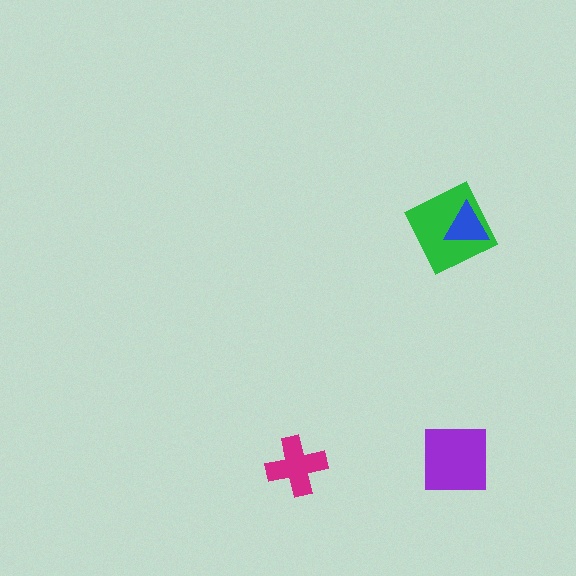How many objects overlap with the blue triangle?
1 object overlaps with the blue triangle.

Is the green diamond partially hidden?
Yes, it is partially covered by another shape.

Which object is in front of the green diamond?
The blue triangle is in front of the green diamond.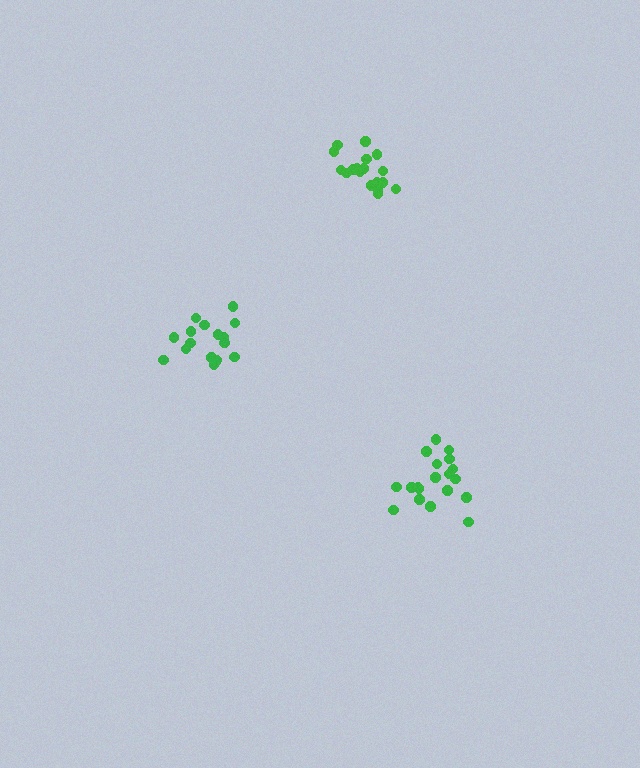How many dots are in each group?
Group 1: 18 dots, Group 2: 19 dots, Group 3: 17 dots (54 total).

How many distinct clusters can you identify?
There are 3 distinct clusters.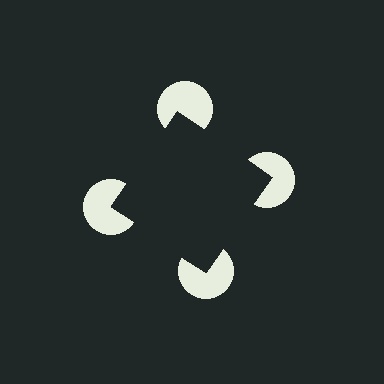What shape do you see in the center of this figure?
An illusory square — its edges are inferred from the aligned wedge cuts in the pac-man discs, not physically drawn.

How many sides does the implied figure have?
4 sides.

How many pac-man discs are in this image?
There are 4 — one at each vertex of the illusory square.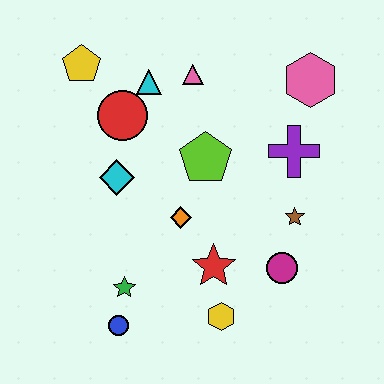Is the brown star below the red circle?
Yes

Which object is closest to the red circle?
The cyan triangle is closest to the red circle.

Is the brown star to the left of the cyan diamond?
No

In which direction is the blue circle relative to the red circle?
The blue circle is below the red circle.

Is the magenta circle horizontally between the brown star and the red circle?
Yes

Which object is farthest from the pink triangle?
The blue circle is farthest from the pink triangle.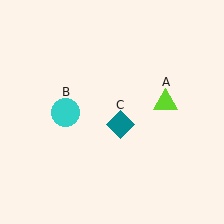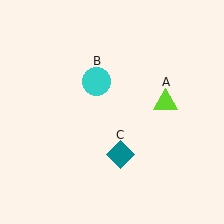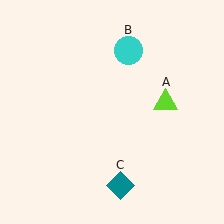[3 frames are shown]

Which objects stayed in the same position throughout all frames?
Lime triangle (object A) remained stationary.